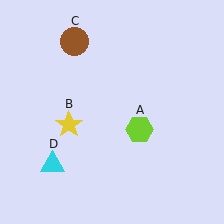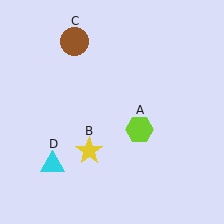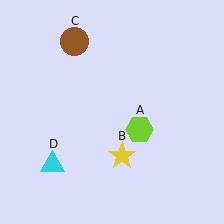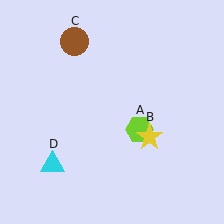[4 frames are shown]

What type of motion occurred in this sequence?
The yellow star (object B) rotated counterclockwise around the center of the scene.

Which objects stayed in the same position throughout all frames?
Lime hexagon (object A) and brown circle (object C) and cyan triangle (object D) remained stationary.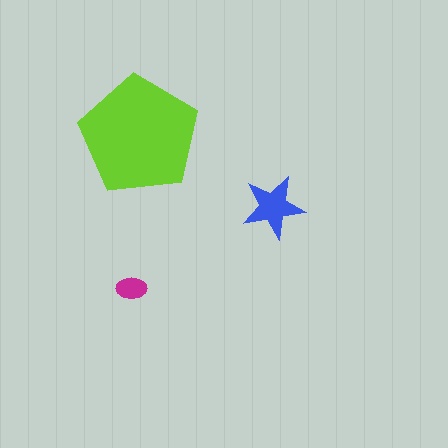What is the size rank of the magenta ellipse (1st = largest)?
3rd.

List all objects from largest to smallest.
The lime pentagon, the blue star, the magenta ellipse.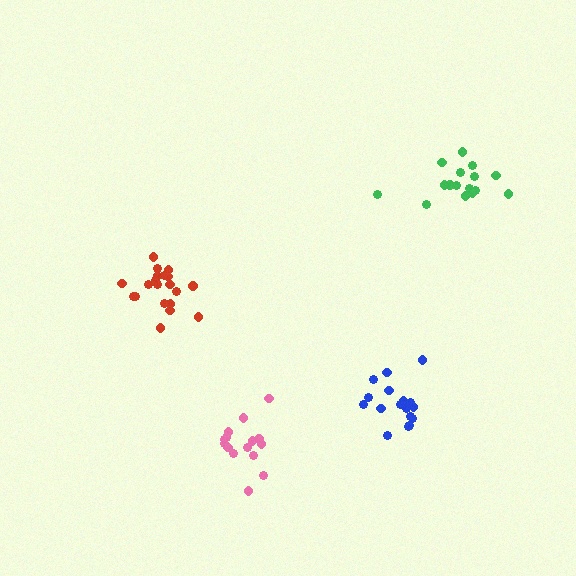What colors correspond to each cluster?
The clusters are colored: pink, red, green, blue.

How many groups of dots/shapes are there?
There are 4 groups.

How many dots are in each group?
Group 1: 15 dots, Group 2: 20 dots, Group 3: 16 dots, Group 4: 17 dots (68 total).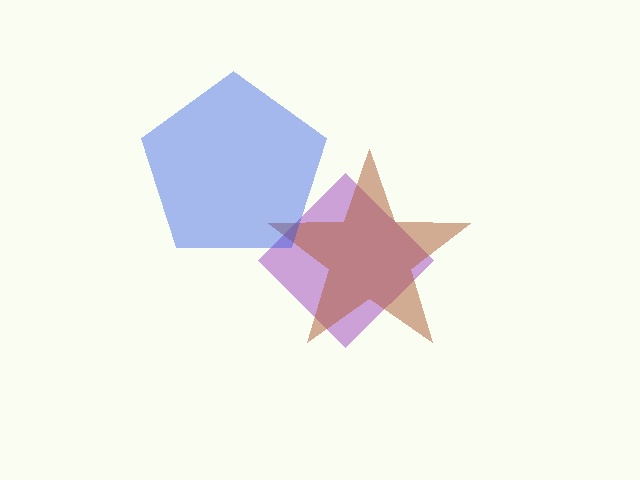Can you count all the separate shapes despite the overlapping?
Yes, there are 3 separate shapes.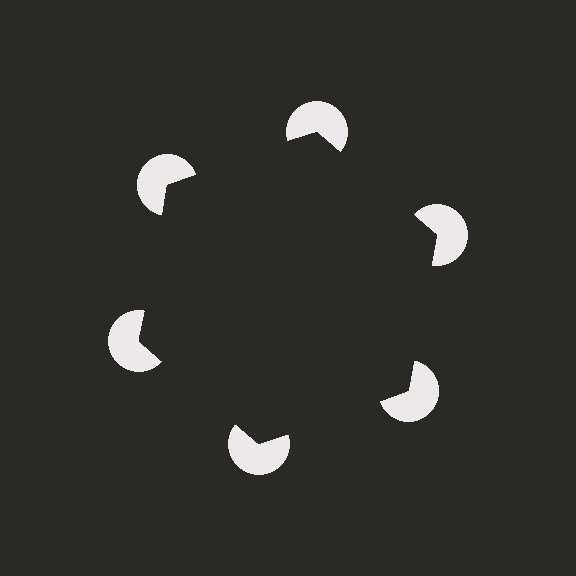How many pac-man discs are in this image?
There are 6 — one at each vertex of the illusory hexagon.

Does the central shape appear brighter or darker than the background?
It typically appears slightly darker than the background, even though no actual brightness change is drawn.